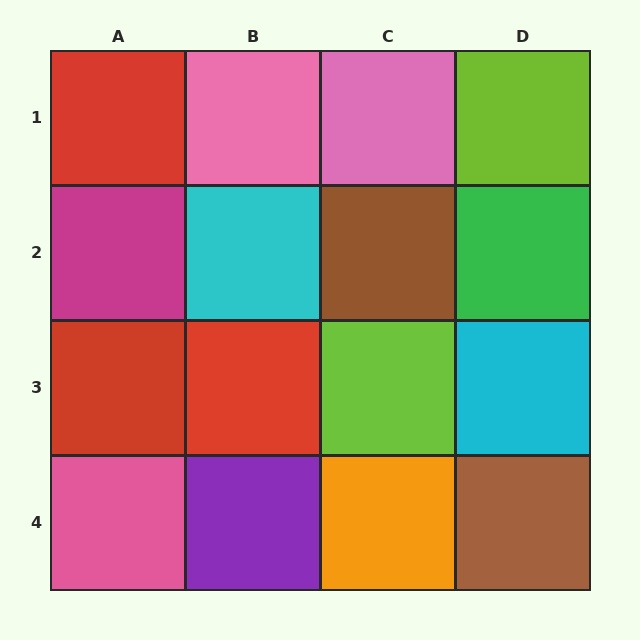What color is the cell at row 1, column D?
Lime.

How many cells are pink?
3 cells are pink.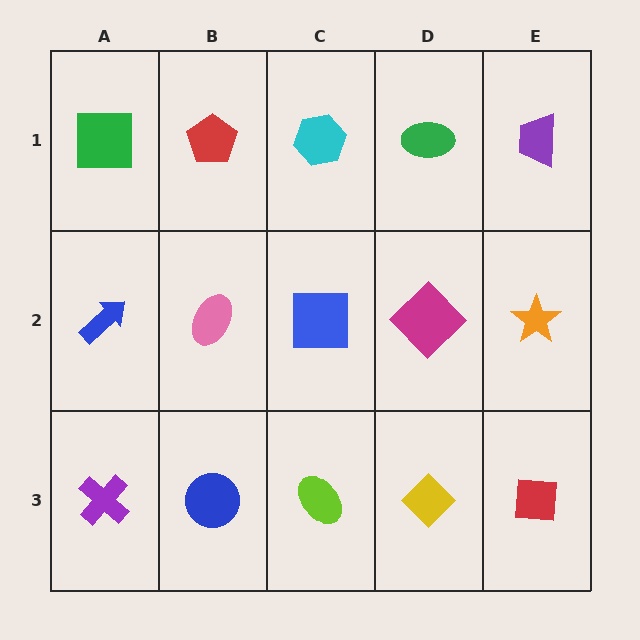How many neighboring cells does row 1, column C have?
3.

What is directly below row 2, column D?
A yellow diamond.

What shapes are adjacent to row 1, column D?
A magenta diamond (row 2, column D), a cyan hexagon (row 1, column C), a purple trapezoid (row 1, column E).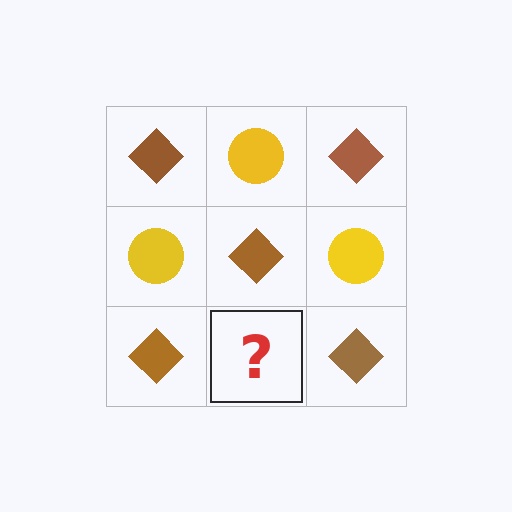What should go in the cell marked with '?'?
The missing cell should contain a yellow circle.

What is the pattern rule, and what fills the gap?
The rule is that it alternates brown diamond and yellow circle in a checkerboard pattern. The gap should be filled with a yellow circle.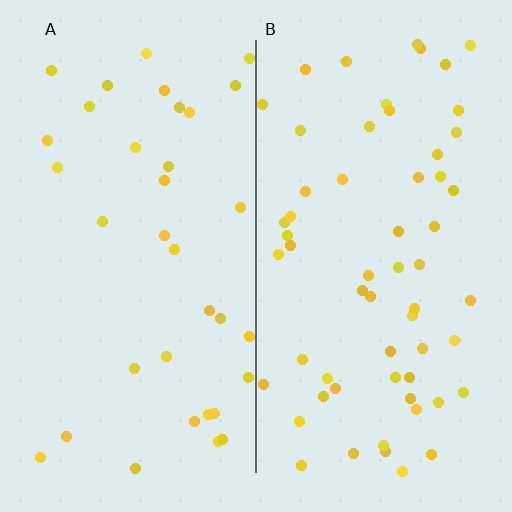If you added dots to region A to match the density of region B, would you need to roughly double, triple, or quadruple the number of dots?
Approximately double.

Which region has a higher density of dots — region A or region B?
B (the right).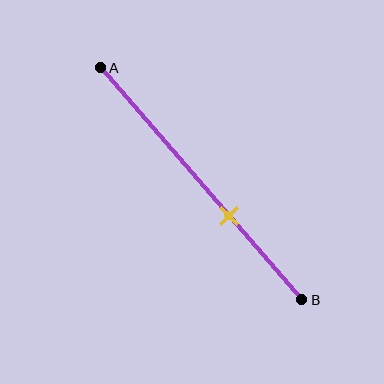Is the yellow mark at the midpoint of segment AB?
No, the mark is at about 65% from A, not at the 50% midpoint.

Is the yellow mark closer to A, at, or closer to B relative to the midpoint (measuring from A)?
The yellow mark is closer to point B than the midpoint of segment AB.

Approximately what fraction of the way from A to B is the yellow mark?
The yellow mark is approximately 65% of the way from A to B.